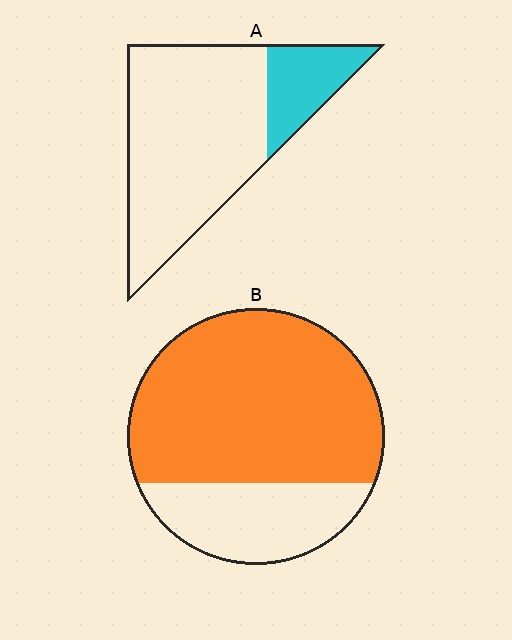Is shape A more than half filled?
No.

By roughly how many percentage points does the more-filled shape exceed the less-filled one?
By roughly 50 percentage points (B over A).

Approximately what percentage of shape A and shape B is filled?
A is approximately 20% and B is approximately 75%.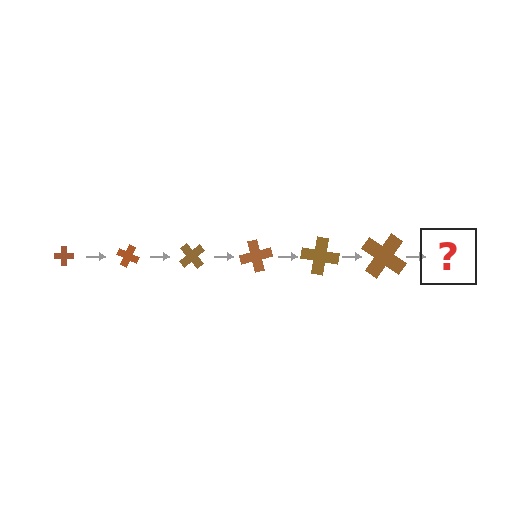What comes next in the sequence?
The next element should be a cross, larger than the previous one and rotated 150 degrees from the start.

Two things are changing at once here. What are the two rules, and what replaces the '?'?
The two rules are that the cross grows larger each step and it rotates 25 degrees each step. The '?' should be a cross, larger than the previous one and rotated 150 degrees from the start.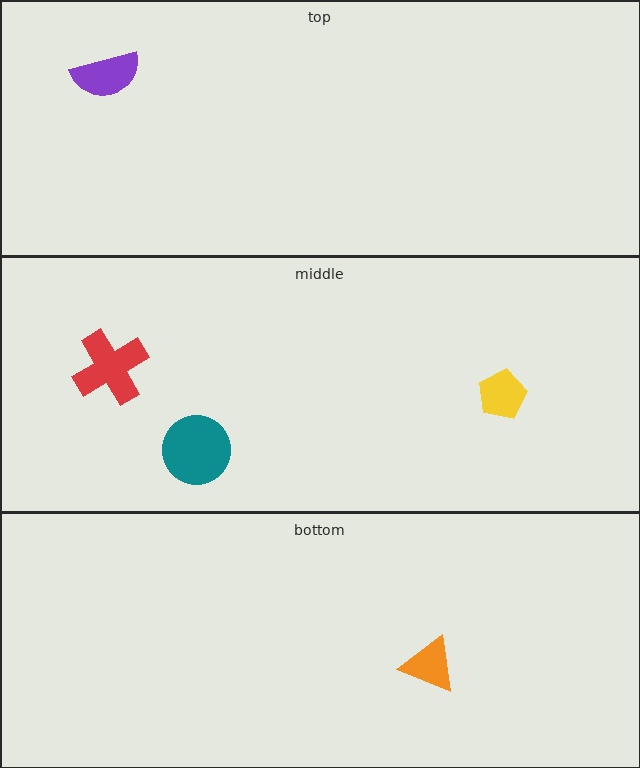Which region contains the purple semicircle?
The top region.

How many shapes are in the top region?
1.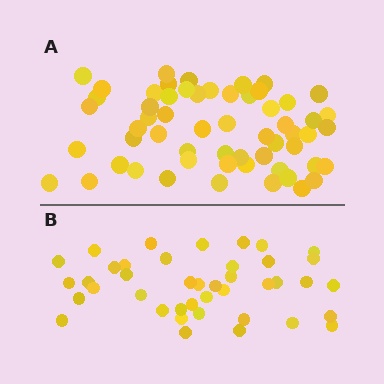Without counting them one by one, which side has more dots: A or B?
Region A (the top region) has more dots.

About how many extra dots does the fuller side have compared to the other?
Region A has approximately 15 more dots than region B.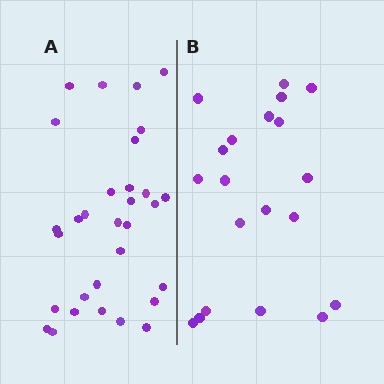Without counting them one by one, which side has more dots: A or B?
Region A (the left region) has more dots.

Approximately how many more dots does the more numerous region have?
Region A has roughly 12 or so more dots than region B.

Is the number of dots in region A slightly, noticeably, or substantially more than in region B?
Region A has substantially more. The ratio is roughly 1.6 to 1.